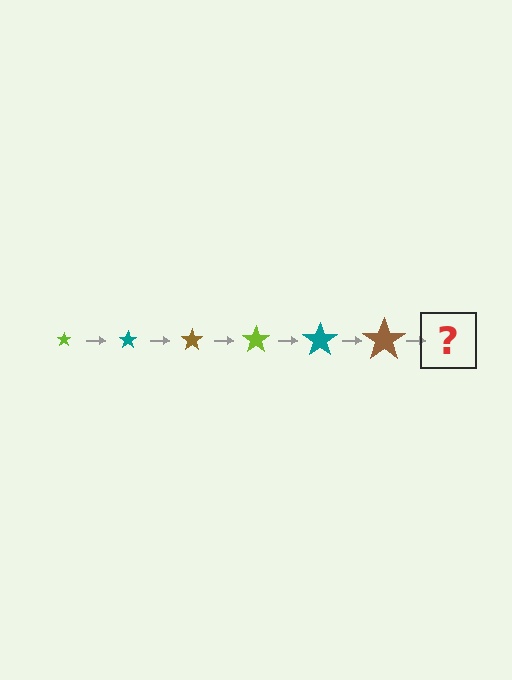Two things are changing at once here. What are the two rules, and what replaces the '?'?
The two rules are that the star grows larger each step and the color cycles through lime, teal, and brown. The '?' should be a lime star, larger than the previous one.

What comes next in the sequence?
The next element should be a lime star, larger than the previous one.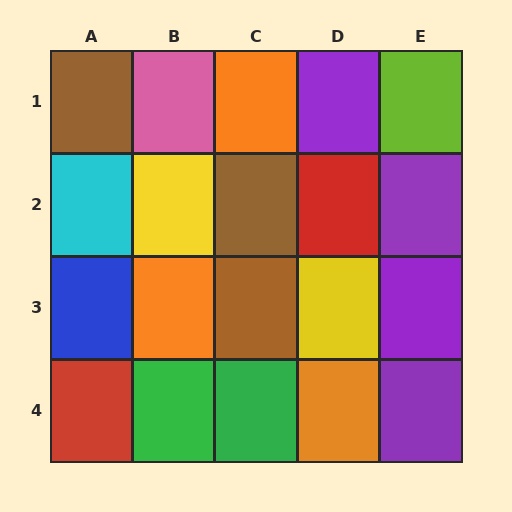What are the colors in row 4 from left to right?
Red, green, green, orange, purple.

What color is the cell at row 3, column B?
Orange.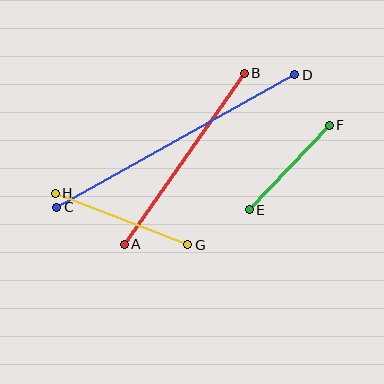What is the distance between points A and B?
The distance is approximately 209 pixels.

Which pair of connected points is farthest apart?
Points C and D are farthest apart.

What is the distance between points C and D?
The distance is approximately 273 pixels.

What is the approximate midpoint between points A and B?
The midpoint is at approximately (184, 159) pixels.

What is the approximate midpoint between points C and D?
The midpoint is at approximately (176, 141) pixels.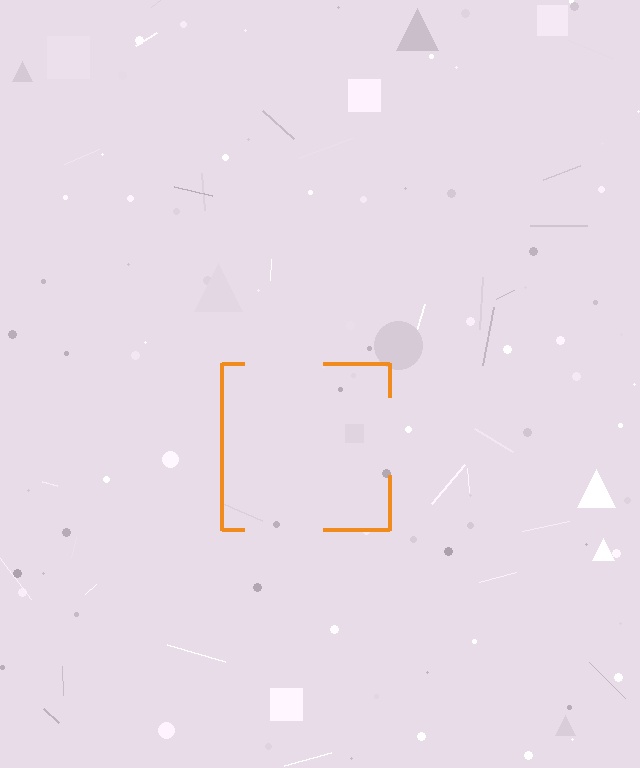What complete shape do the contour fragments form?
The contour fragments form a square.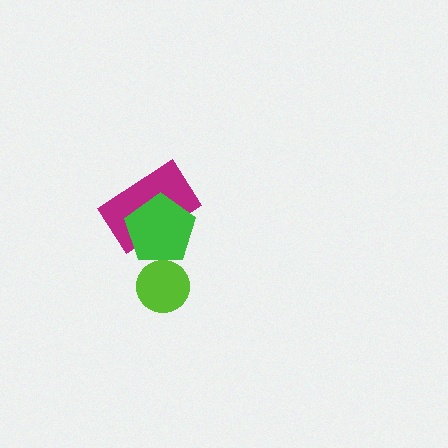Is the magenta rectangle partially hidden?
Yes, it is partially covered by another shape.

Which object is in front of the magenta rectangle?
The green pentagon is in front of the magenta rectangle.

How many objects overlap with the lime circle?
1 object overlaps with the lime circle.